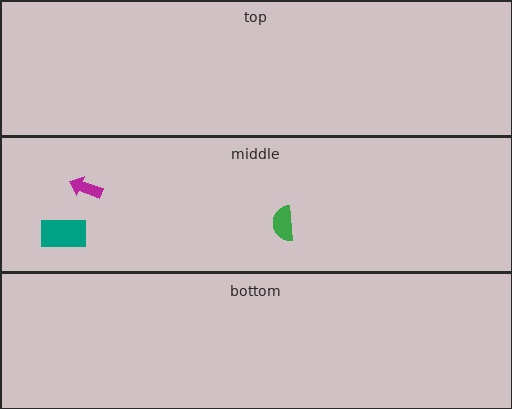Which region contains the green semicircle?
The middle region.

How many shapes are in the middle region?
3.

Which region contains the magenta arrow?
The middle region.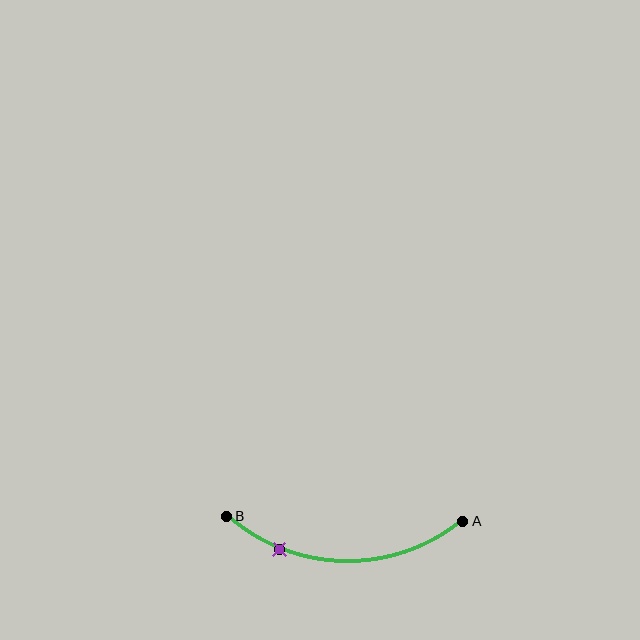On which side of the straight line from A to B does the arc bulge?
The arc bulges below the straight line connecting A and B.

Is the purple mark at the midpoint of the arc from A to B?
No. The purple mark lies on the arc but is closer to endpoint B. The arc midpoint would be at the point on the curve equidistant along the arc from both A and B.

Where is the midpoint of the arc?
The arc midpoint is the point on the curve farthest from the straight line joining A and B. It sits below that line.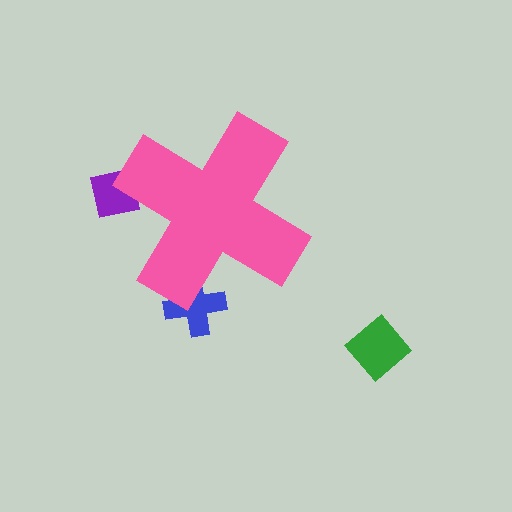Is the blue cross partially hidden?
Yes, the blue cross is partially hidden behind the pink cross.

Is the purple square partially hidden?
Yes, the purple square is partially hidden behind the pink cross.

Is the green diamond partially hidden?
No, the green diamond is fully visible.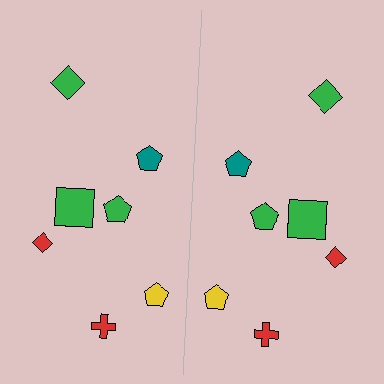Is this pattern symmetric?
Yes, this pattern has bilateral (reflection) symmetry.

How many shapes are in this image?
There are 14 shapes in this image.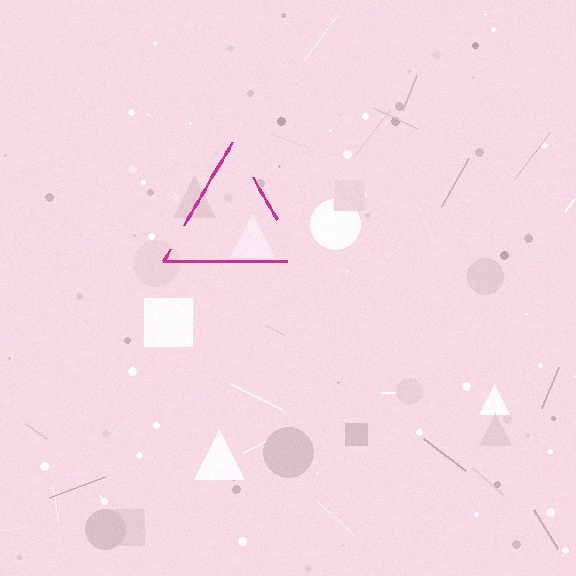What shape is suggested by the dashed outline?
The dashed outline suggests a triangle.